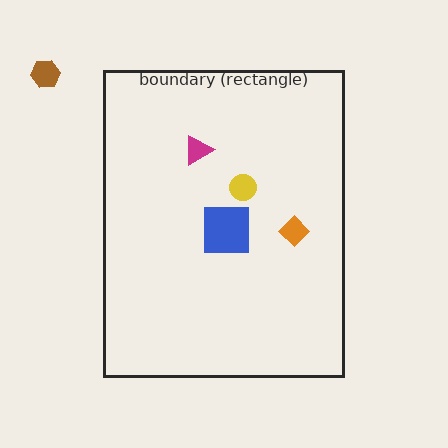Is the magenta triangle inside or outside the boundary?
Inside.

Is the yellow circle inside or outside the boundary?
Inside.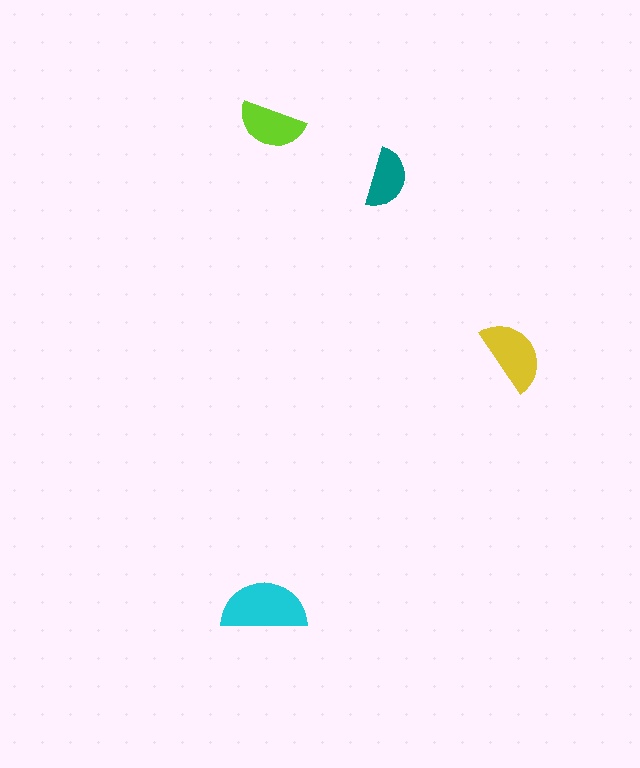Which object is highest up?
The lime semicircle is topmost.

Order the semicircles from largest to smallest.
the cyan one, the yellow one, the lime one, the teal one.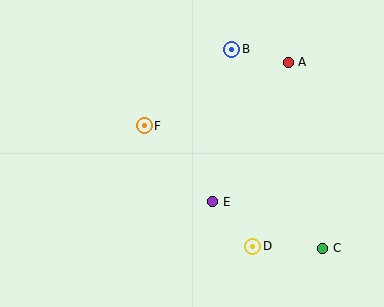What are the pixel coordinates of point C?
Point C is at (323, 248).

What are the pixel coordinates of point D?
Point D is at (253, 246).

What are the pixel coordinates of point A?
Point A is at (288, 62).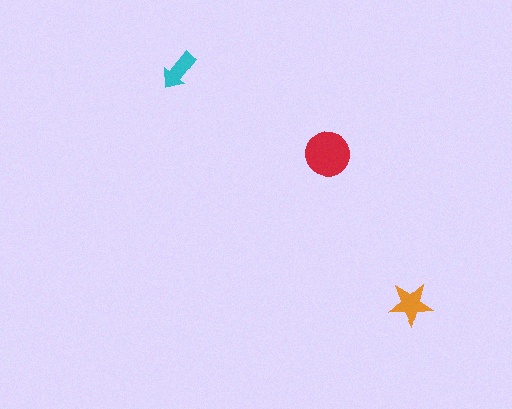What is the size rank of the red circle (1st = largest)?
1st.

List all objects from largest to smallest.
The red circle, the orange star, the cyan arrow.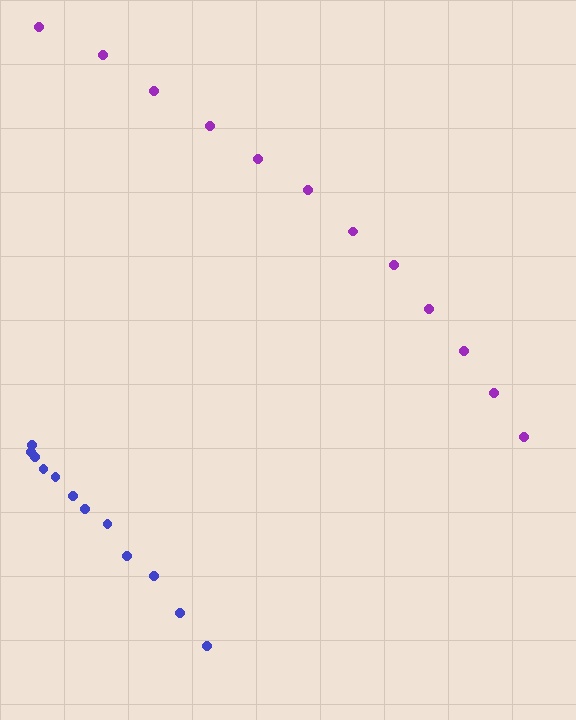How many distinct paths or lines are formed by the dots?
There are 2 distinct paths.